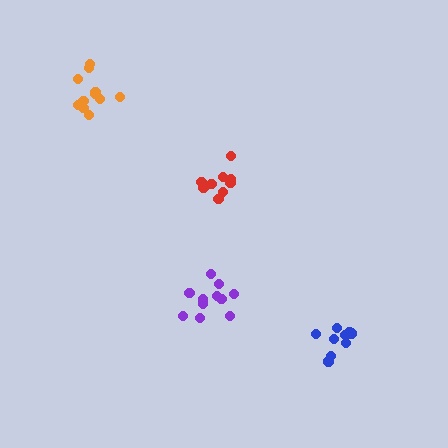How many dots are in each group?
Group 1: 13 dots, Group 2: 9 dots, Group 3: 10 dots, Group 4: 11 dots (43 total).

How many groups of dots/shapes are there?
There are 4 groups.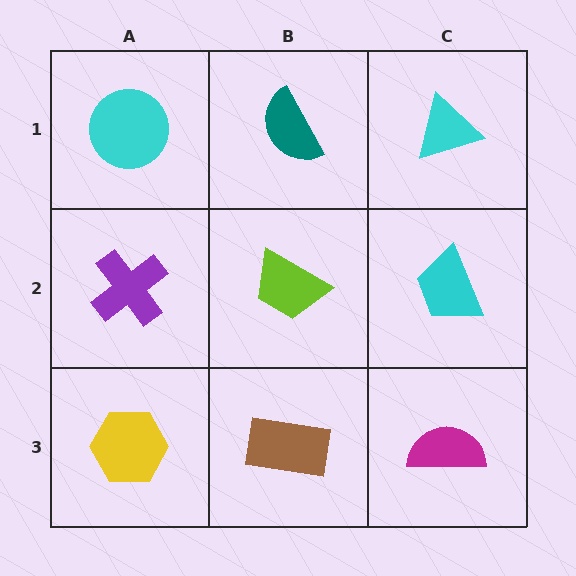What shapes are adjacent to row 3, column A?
A purple cross (row 2, column A), a brown rectangle (row 3, column B).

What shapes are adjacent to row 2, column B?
A teal semicircle (row 1, column B), a brown rectangle (row 3, column B), a purple cross (row 2, column A), a cyan trapezoid (row 2, column C).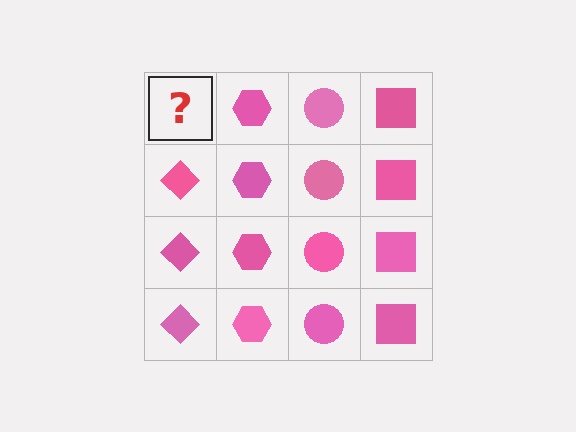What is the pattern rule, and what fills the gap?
The rule is that each column has a consistent shape. The gap should be filled with a pink diamond.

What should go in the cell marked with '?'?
The missing cell should contain a pink diamond.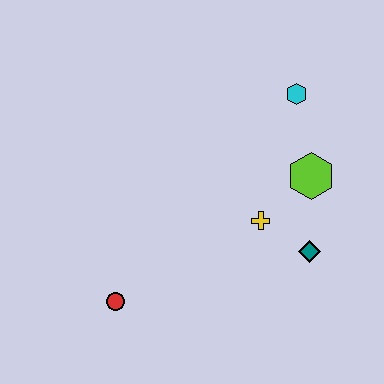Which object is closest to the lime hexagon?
The yellow cross is closest to the lime hexagon.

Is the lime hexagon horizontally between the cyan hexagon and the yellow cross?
No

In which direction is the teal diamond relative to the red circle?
The teal diamond is to the right of the red circle.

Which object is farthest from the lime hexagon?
The red circle is farthest from the lime hexagon.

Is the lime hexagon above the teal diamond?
Yes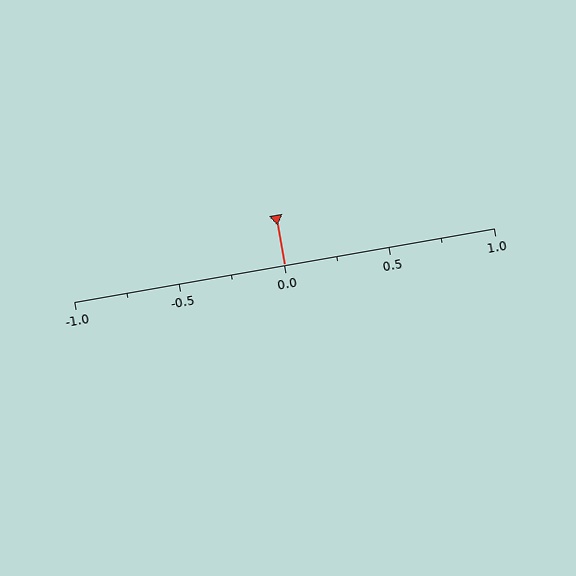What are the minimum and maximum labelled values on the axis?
The axis runs from -1.0 to 1.0.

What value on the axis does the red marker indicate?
The marker indicates approximately 0.